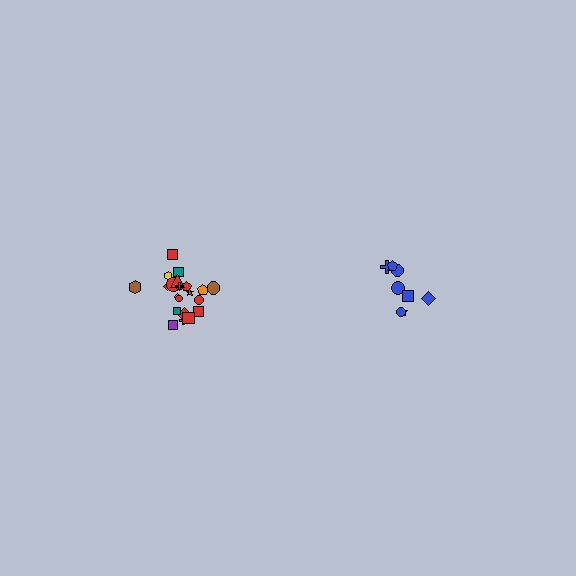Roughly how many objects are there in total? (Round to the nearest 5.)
Roughly 30 objects in total.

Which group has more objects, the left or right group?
The left group.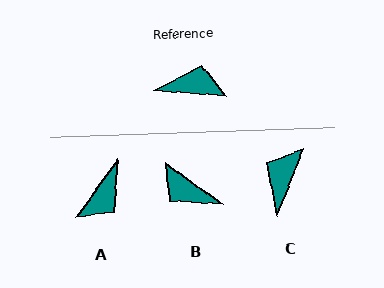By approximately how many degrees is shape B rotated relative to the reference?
Approximately 148 degrees counter-clockwise.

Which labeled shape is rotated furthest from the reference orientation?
B, about 148 degrees away.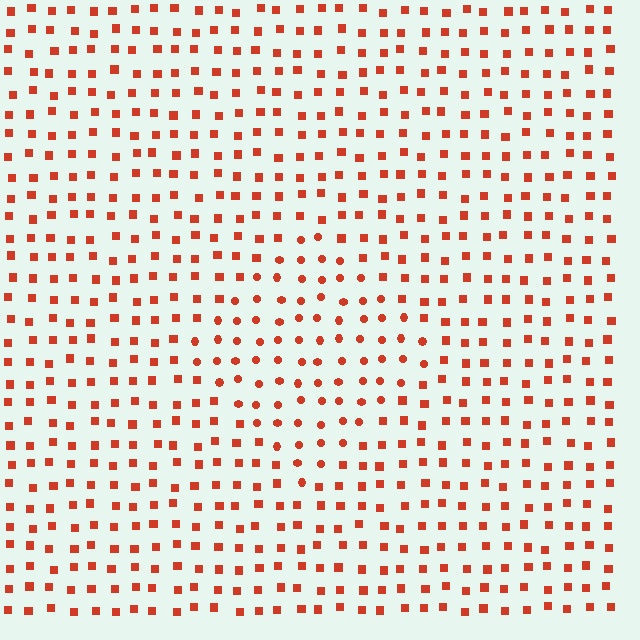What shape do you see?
I see a diamond.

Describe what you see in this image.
The image is filled with small red elements arranged in a uniform grid. A diamond-shaped region contains circles, while the surrounding area contains squares. The boundary is defined purely by the change in element shape.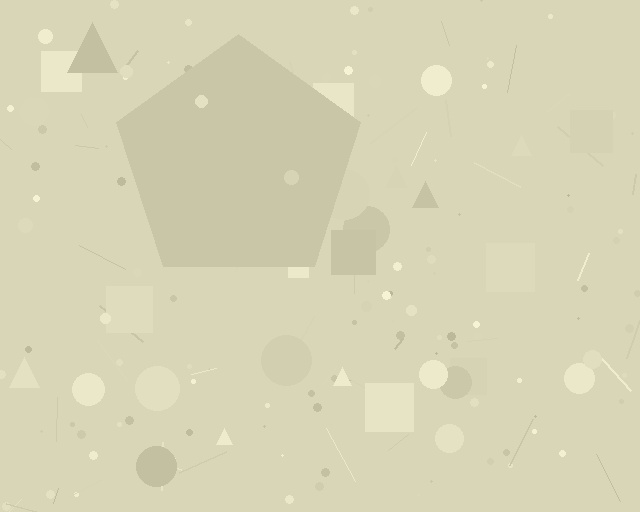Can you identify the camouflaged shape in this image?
The camouflaged shape is a pentagon.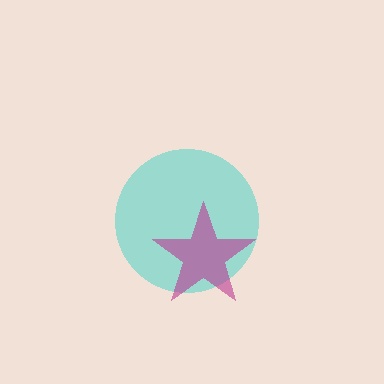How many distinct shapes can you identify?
There are 2 distinct shapes: a cyan circle, a magenta star.